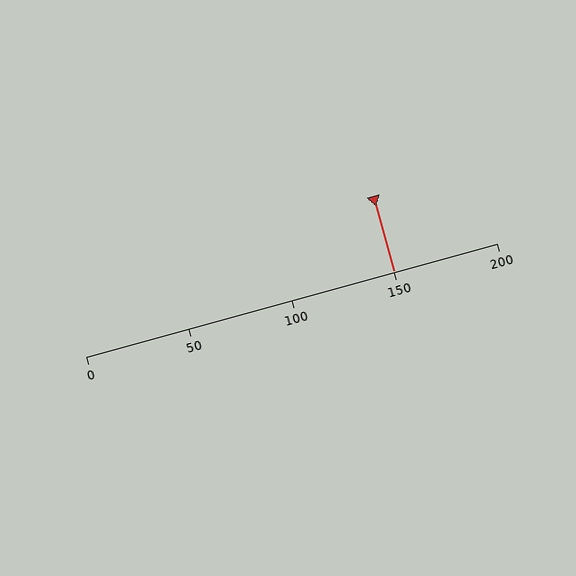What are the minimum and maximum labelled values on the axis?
The axis runs from 0 to 200.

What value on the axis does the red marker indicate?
The marker indicates approximately 150.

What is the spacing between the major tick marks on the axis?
The major ticks are spaced 50 apart.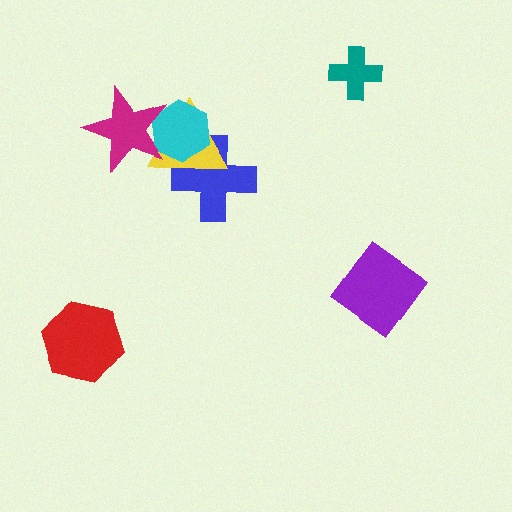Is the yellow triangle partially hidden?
Yes, it is partially covered by another shape.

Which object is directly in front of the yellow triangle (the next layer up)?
The cyan hexagon is directly in front of the yellow triangle.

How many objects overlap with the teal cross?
0 objects overlap with the teal cross.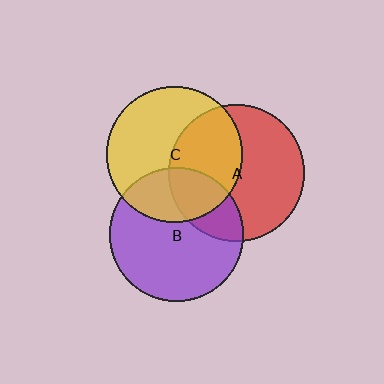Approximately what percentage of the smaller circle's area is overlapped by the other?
Approximately 40%.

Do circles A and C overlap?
Yes.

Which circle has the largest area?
Circle A (red).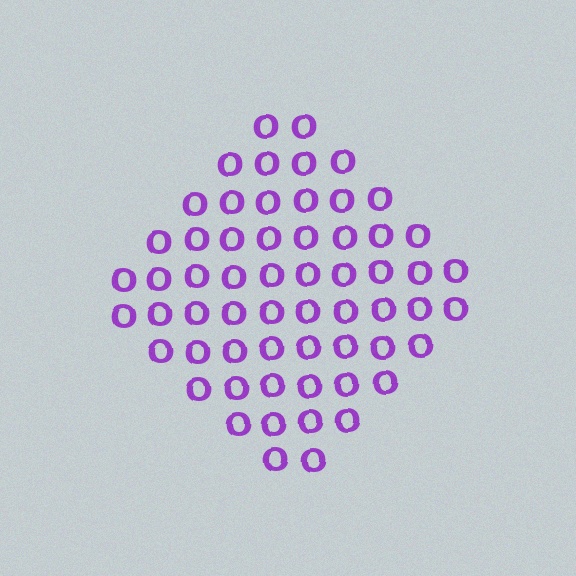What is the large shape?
The large shape is a diamond.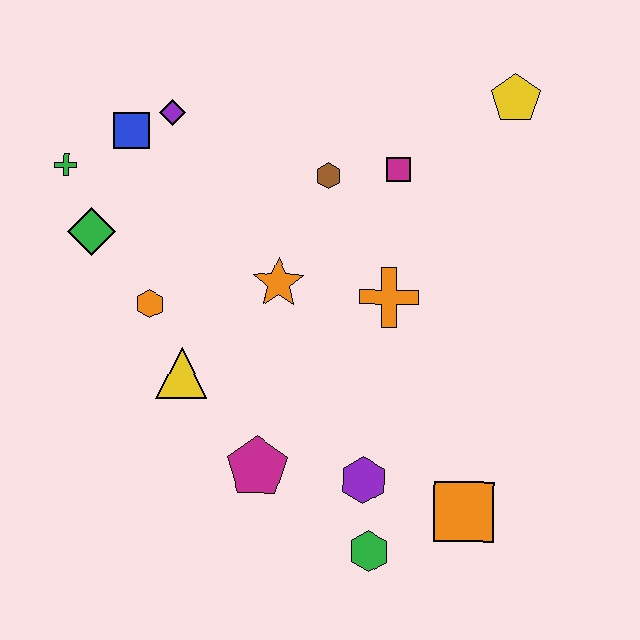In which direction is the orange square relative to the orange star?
The orange square is below the orange star.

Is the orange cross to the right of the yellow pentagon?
No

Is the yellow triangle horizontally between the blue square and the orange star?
Yes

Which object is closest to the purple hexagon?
The green hexagon is closest to the purple hexagon.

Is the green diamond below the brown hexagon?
Yes